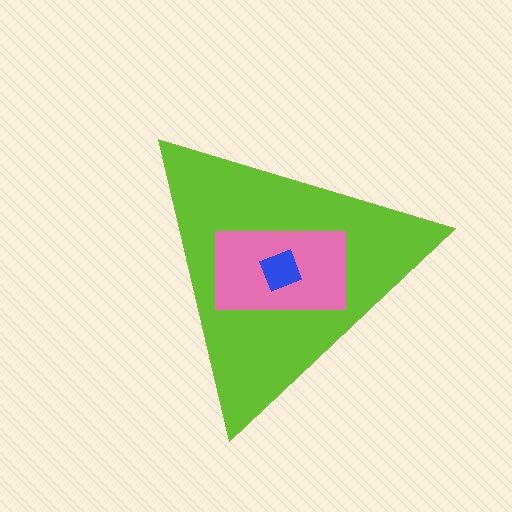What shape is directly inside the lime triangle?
The pink rectangle.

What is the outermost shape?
The lime triangle.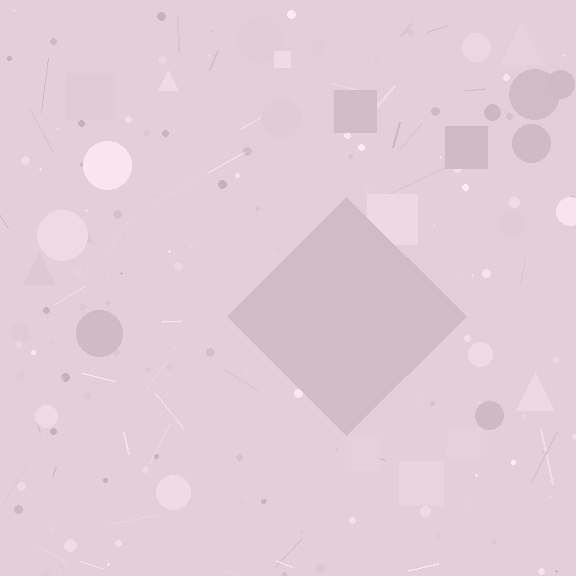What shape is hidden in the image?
A diamond is hidden in the image.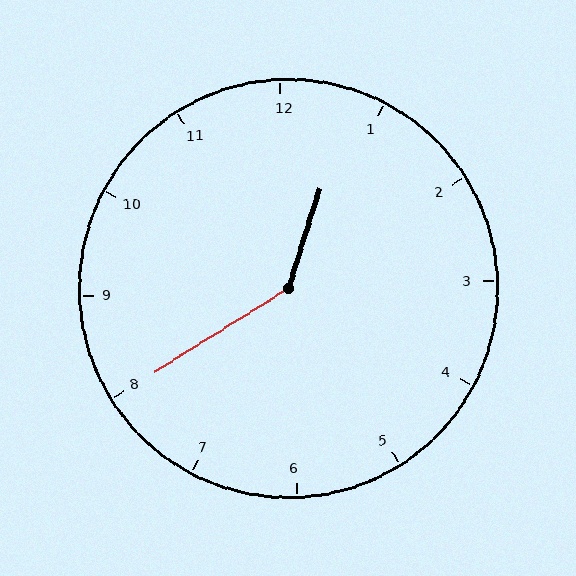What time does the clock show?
12:40.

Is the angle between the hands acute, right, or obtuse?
It is obtuse.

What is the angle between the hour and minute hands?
Approximately 140 degrees.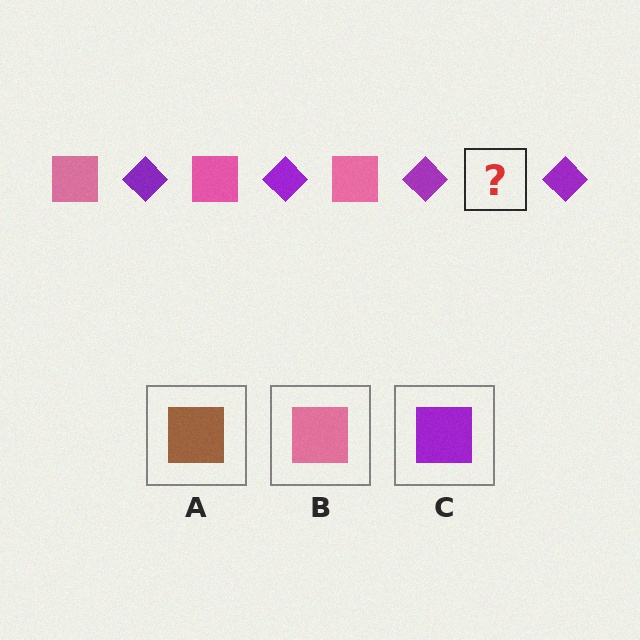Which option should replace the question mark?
Option B.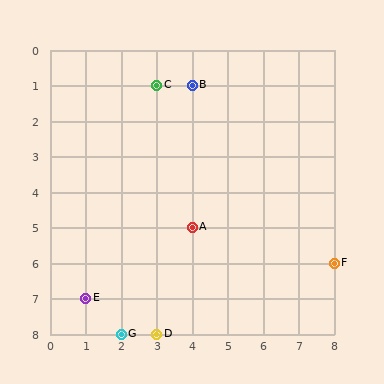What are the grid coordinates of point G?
Point G is at grid coordinates (2, 8).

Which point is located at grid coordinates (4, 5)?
Point A is at (4, 5).